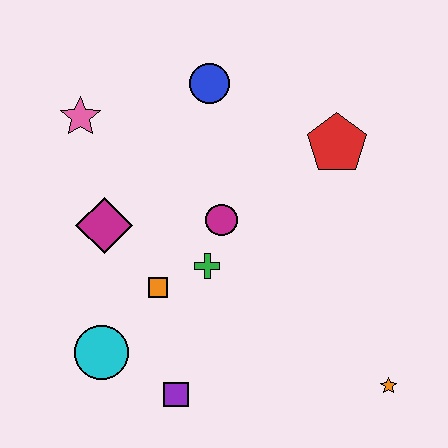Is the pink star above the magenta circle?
Yes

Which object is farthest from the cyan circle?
The red pentagon is farthest from the cyan circle.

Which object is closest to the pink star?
The magenta diamond is closest to the pink star.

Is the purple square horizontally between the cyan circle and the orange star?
Yes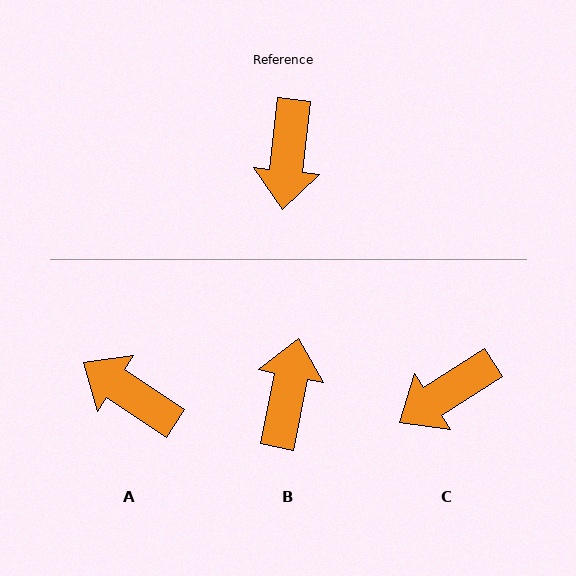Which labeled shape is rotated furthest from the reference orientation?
B, about 175 degrees away.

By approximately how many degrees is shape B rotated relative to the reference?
Approximately 175 degrees counter-clockwise.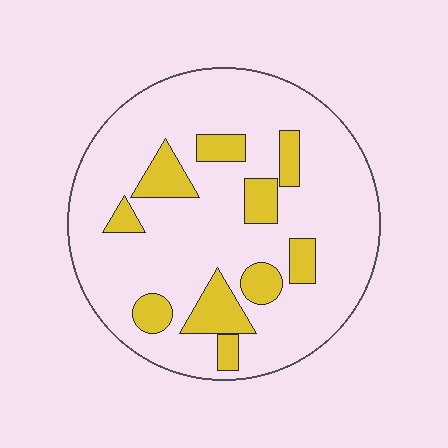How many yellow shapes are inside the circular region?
10.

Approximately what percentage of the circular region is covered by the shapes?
Approximately 20%.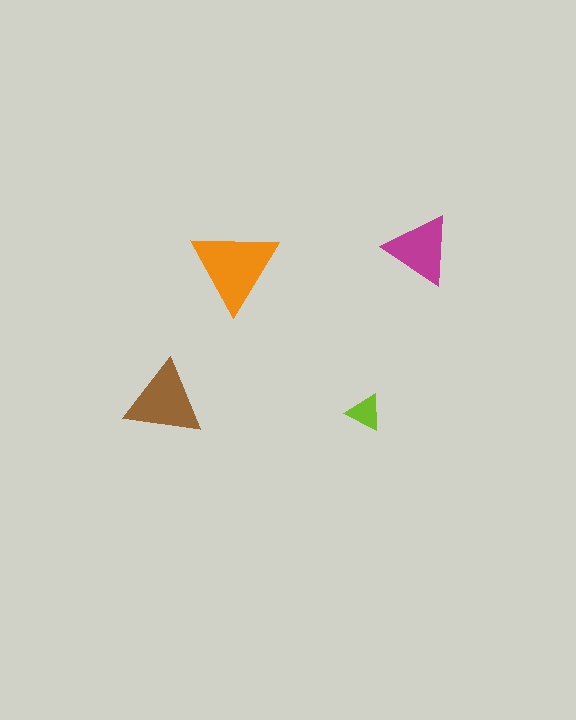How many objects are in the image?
There are 4 objects in the image.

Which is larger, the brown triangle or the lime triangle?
The brown one.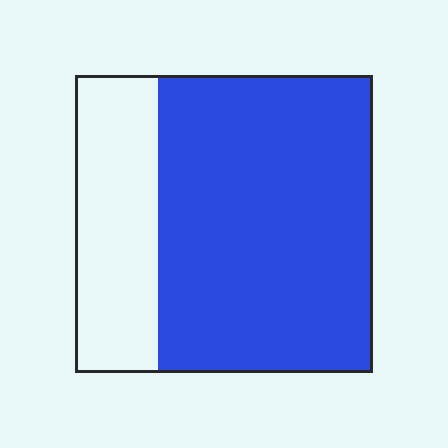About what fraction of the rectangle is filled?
About three quarters (3/4).